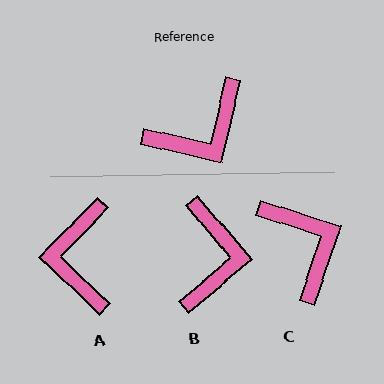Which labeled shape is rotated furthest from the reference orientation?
A, about 121 degrees away.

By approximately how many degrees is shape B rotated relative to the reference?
Approximately 53 degrees counter-clockwise.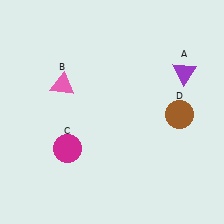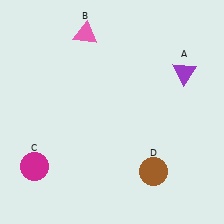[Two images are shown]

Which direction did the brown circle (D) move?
The brown circle (D) moved down.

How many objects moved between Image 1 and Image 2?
3 objects moved between the two images.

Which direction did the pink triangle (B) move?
The pink triangle (B) moved up.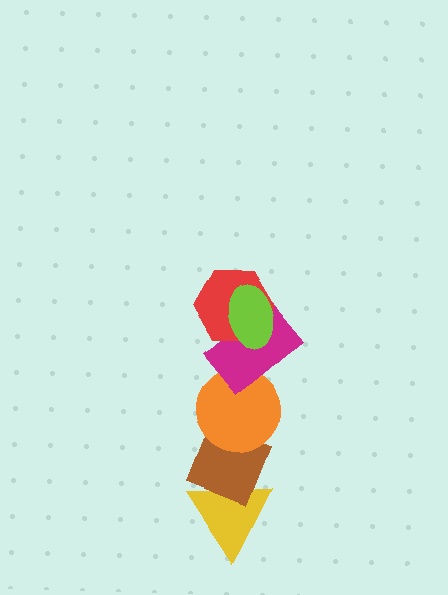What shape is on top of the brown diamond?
The orange circle is on top of the brown diamond.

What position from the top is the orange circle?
The orange circle is 4th from the top.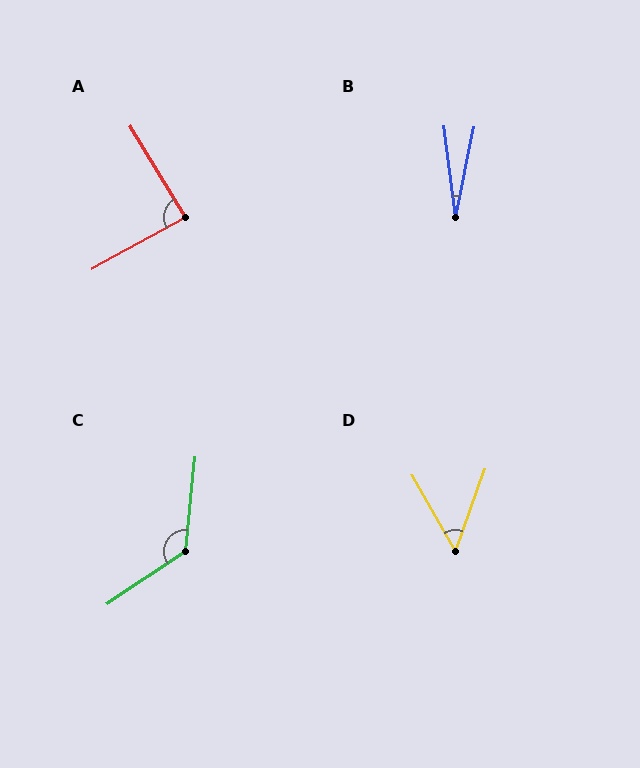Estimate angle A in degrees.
Approximately 88 degrees.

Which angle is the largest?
C, at approximately 129 degrees.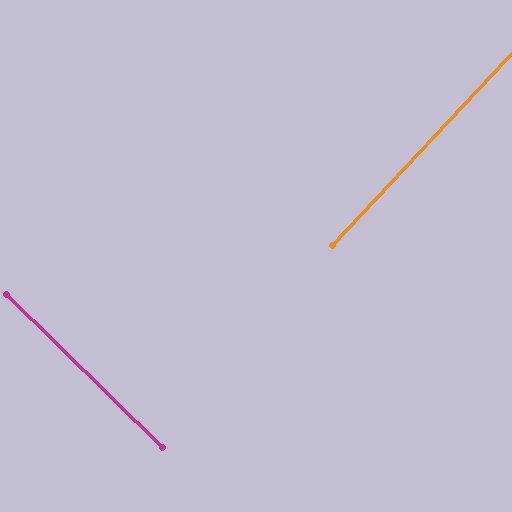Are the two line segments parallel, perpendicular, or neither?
Perpendicular — they meet at approximately 89°.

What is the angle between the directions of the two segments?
Approximately 89 degrees.